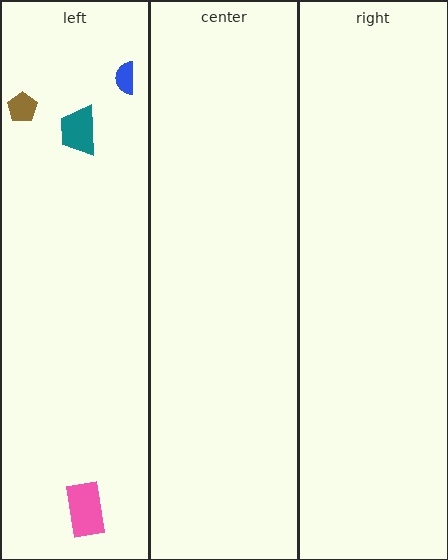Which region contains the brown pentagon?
The left region.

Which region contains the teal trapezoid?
The left region.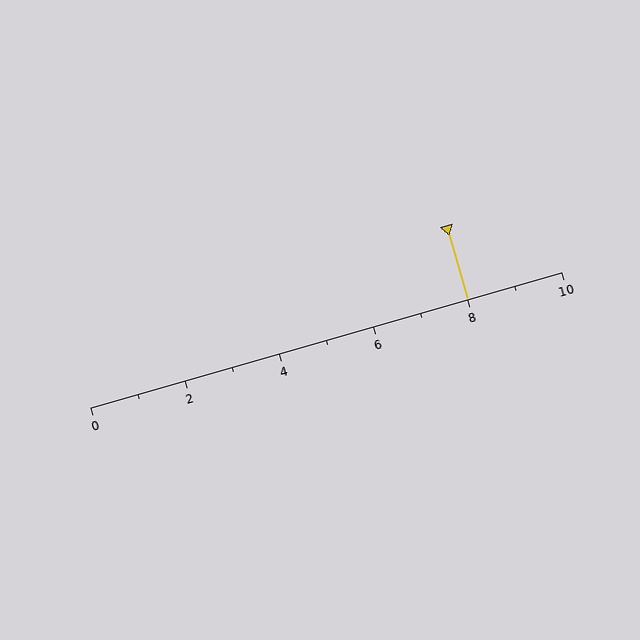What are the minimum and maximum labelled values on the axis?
The axis runs from 0 to 10.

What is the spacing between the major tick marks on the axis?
The major ticks are spaced 2 apart.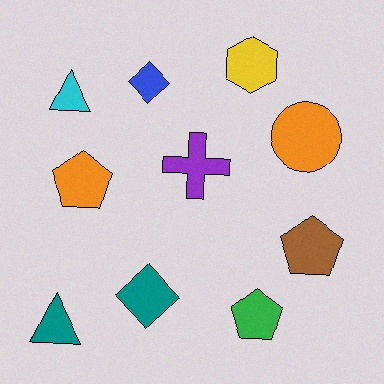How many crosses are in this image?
There is 1 cross.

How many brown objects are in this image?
There is 1 brown object.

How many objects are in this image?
There are 10 objects.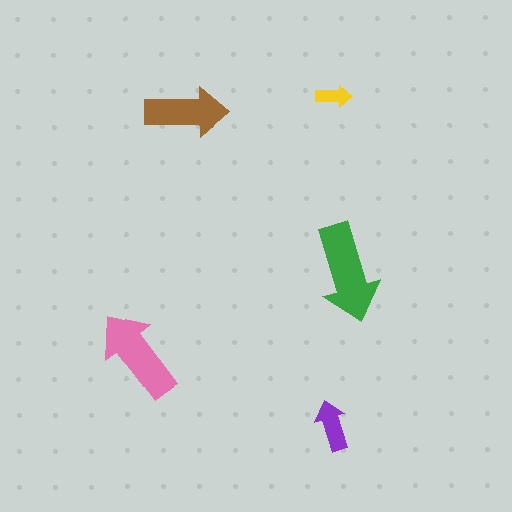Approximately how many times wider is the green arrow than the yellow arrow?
About 3 times wider.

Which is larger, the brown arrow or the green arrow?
The green one.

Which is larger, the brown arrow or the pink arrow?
The pink one.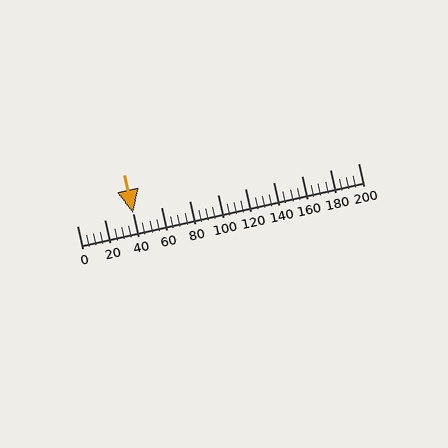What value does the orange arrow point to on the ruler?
The orange arrow points to approximately 40.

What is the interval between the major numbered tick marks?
The major tick marks are spaced 20 units apart.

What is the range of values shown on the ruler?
The ruler shows values from 0 to 200.